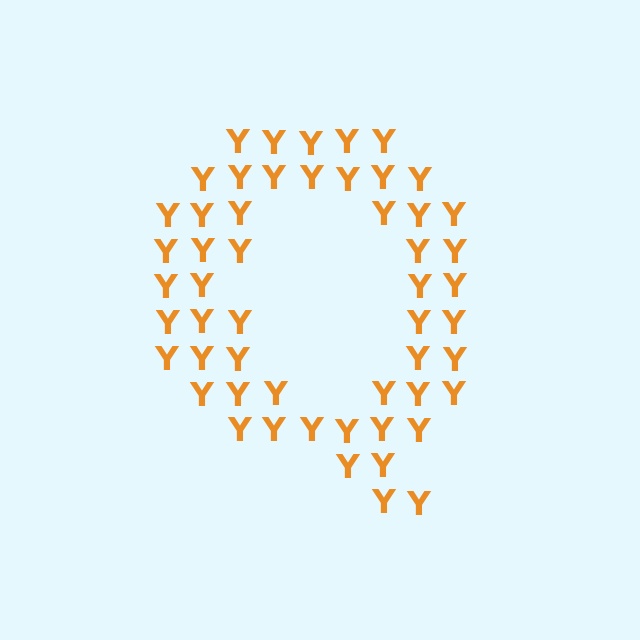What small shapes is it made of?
It is made of small letter Y's.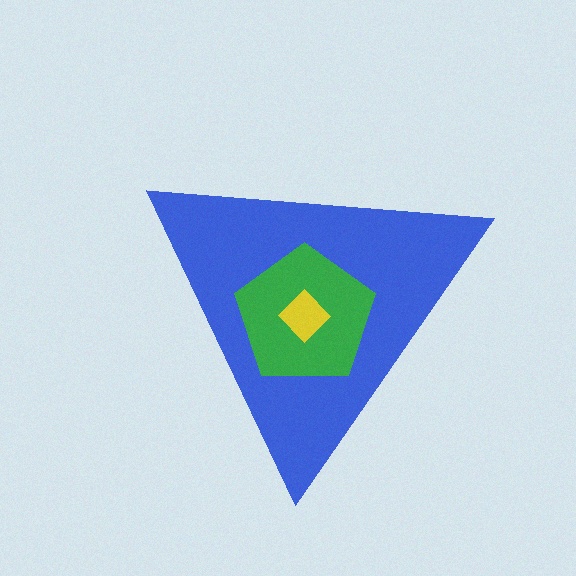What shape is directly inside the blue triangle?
The green pentagon.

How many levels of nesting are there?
3.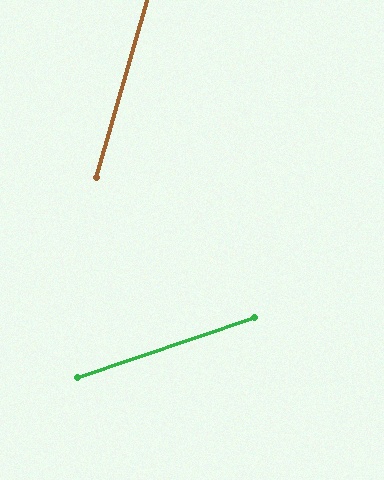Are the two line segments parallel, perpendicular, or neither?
Neither parallel nor perpendicular — they differ by about 55°.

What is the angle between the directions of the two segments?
Approximately 55 degrees.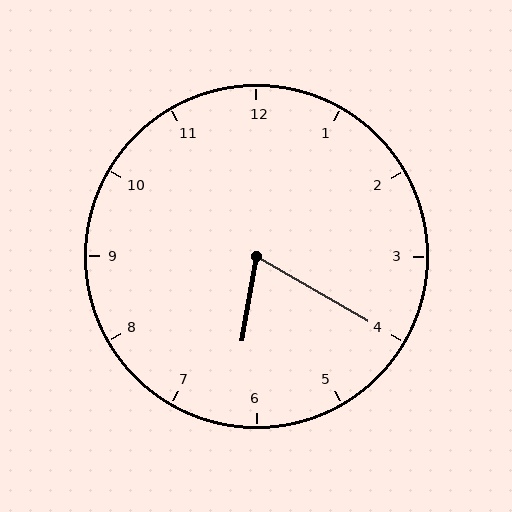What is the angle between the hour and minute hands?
Approximately 70 degrees.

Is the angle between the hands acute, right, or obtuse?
It is acute.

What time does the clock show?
6:20.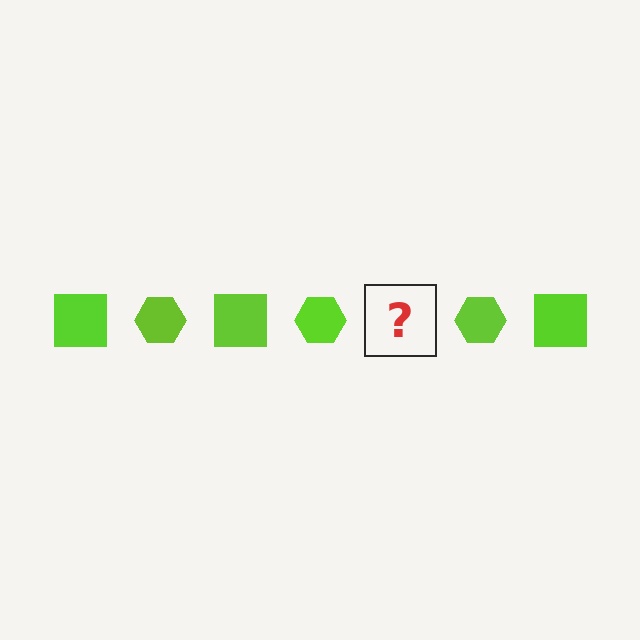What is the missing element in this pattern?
The missing element is a lime square.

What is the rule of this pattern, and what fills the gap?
The rule is that the pattern cycles through square, hexagon shapes in lime. The gap should be filled with a lime square.